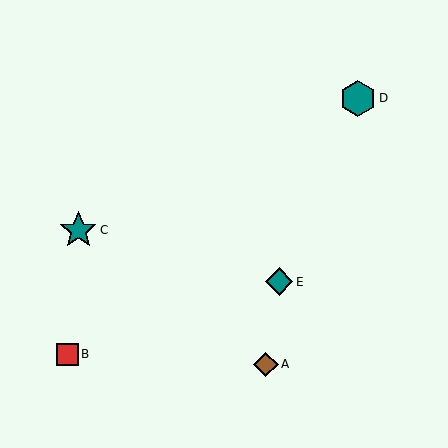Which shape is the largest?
The teal star (labeled C) is the largest.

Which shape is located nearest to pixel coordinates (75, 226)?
The teal star (labeled C) at (78, 230) is nearest to that location.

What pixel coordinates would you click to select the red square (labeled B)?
Click at (67, 354) to select the red square B.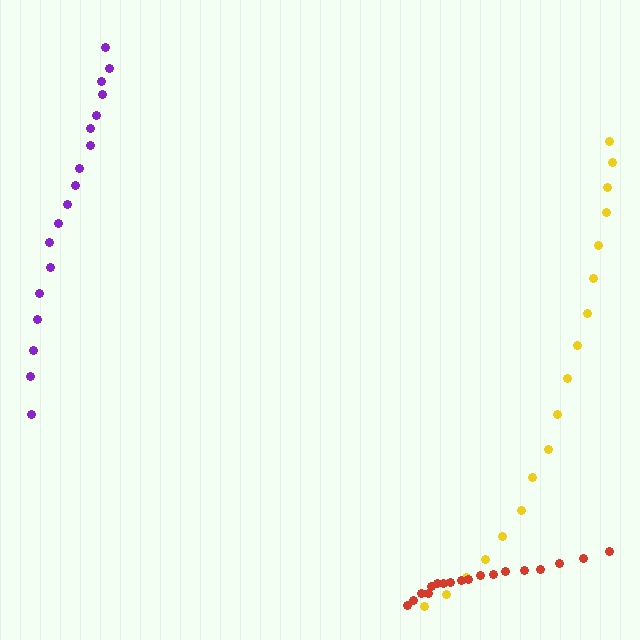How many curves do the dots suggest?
There are 3 distinct paths.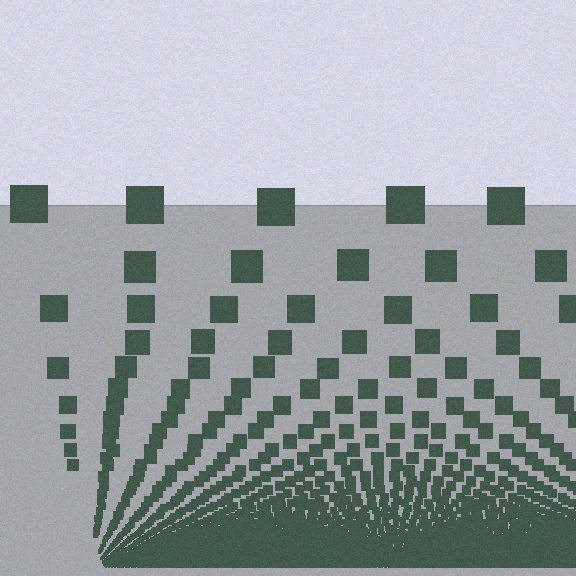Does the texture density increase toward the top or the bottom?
Density increases toward the bottom.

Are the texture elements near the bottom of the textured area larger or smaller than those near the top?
Smaller. The gradient is inverted — elements near the bottom are smaller and denser.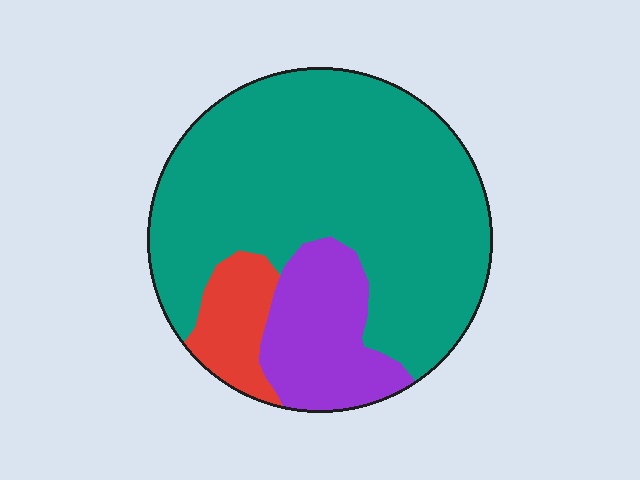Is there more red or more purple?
Purple.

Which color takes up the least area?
Red, at roughly 10%.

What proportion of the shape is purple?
Purple covers 18% of the shape.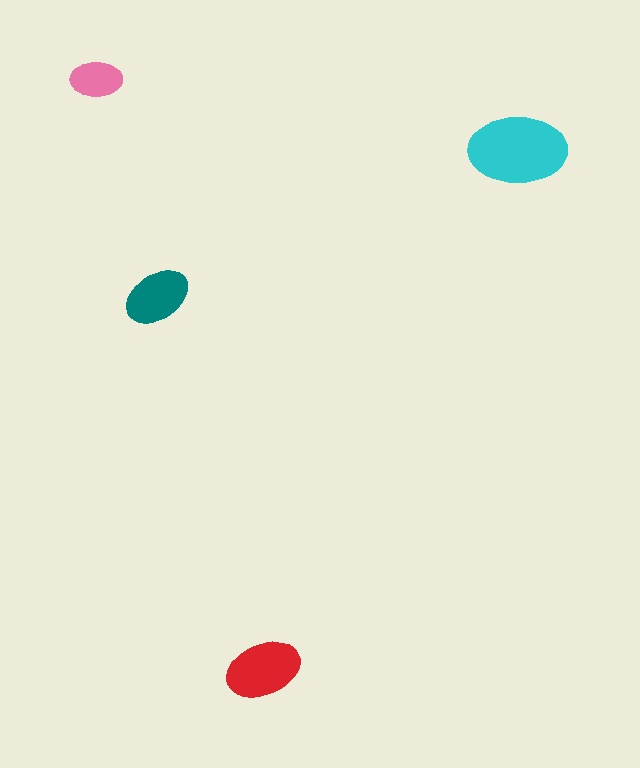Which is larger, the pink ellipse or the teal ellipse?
The teal one.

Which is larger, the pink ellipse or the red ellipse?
The red one.